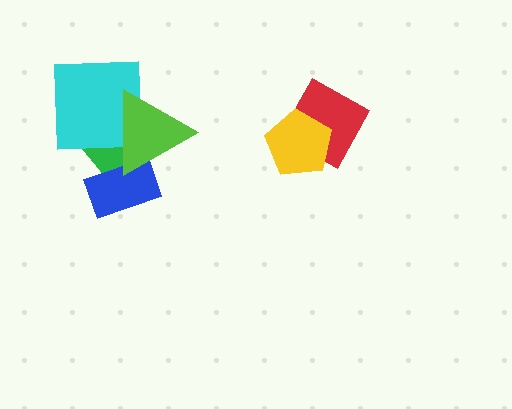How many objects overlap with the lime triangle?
3 objects overlap with the lime triangle.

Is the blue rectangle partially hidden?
Yes, it is partially covered by another shape.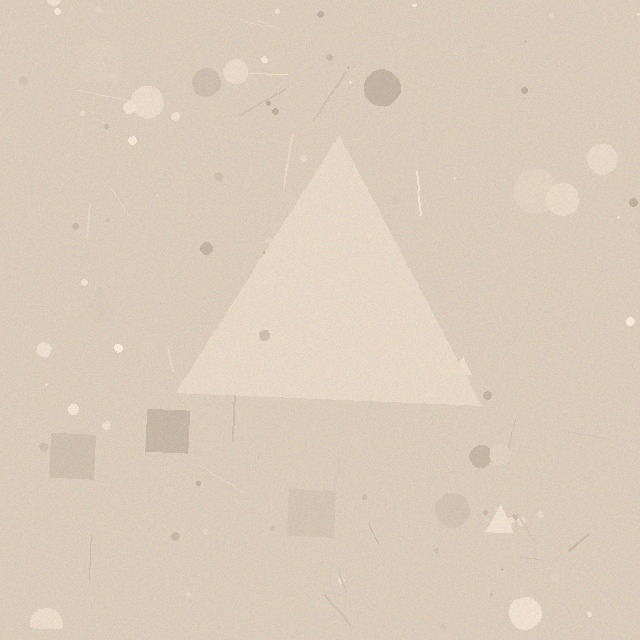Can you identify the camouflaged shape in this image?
The camouflaged shape is a triangle.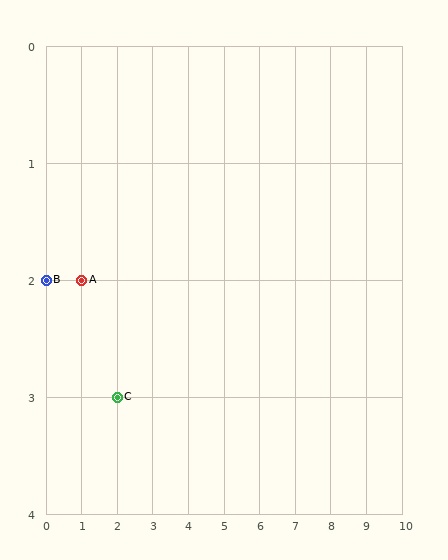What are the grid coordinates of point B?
Point B is at grid coordinates (0, 2).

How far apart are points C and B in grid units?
Points C and B are 2 columns and 1 row apart (about 2.2 grid units diagonally).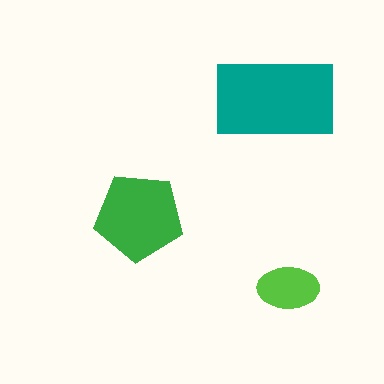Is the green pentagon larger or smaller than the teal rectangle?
Smaller.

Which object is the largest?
The teal rectangle.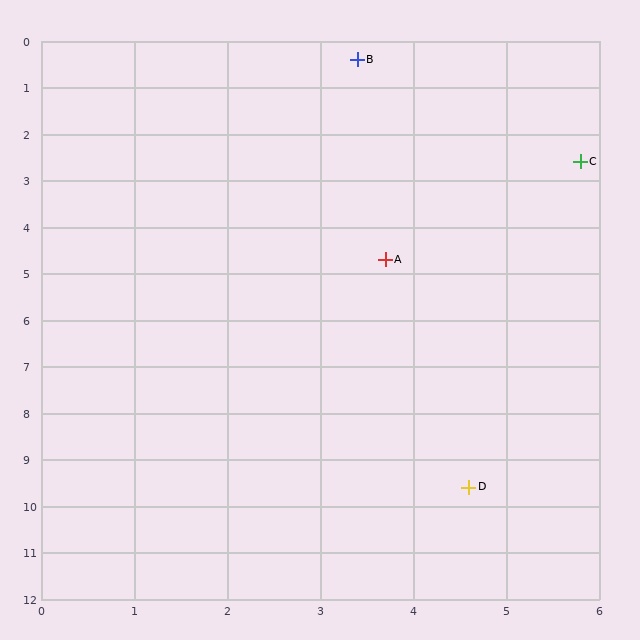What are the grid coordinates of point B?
Point B is at approximately (3.4, 0.4).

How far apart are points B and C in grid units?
Points B and C are about 3.3 grid units apart.